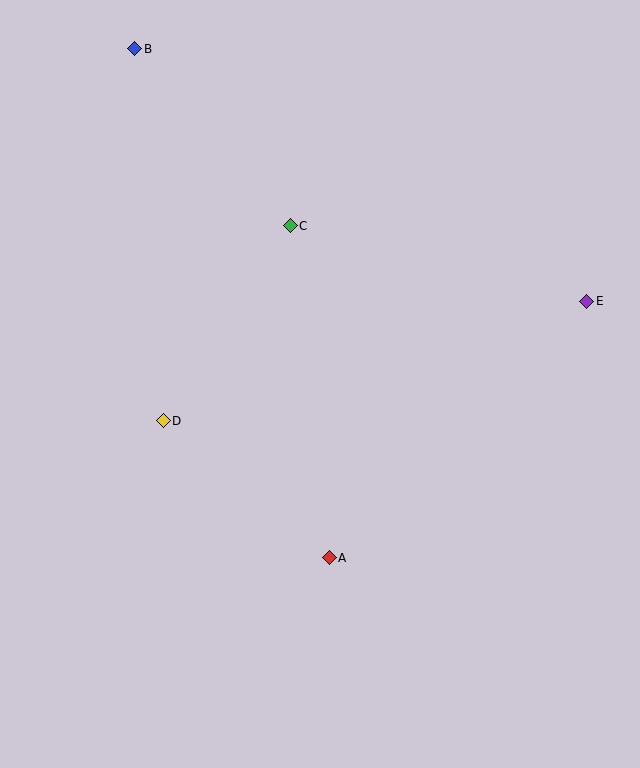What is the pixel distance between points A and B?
The distance between A and B is 545 pixels.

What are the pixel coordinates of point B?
Point B is at (135, 49).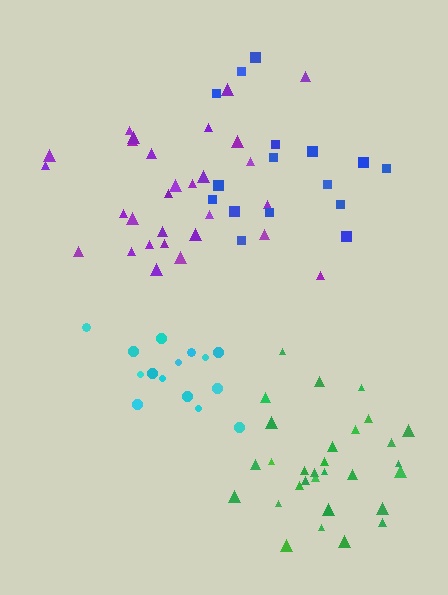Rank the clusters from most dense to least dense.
cyan, green, purple, blue.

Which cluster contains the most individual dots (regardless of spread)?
Green (30).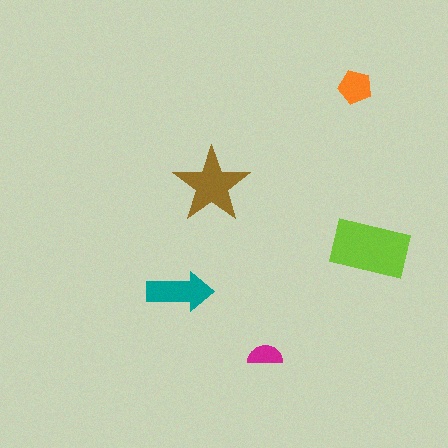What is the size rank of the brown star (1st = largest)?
2nd.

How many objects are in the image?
There are 5 objects in the image.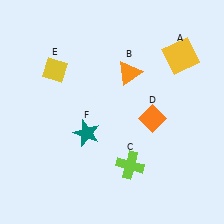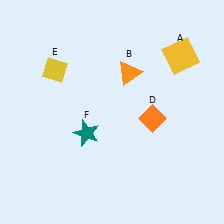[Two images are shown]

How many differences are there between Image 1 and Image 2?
There is 1 difference between the two images.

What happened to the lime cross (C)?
The lime cross (C) was removed in Image 2. It was in the bottom-right area of Image 1.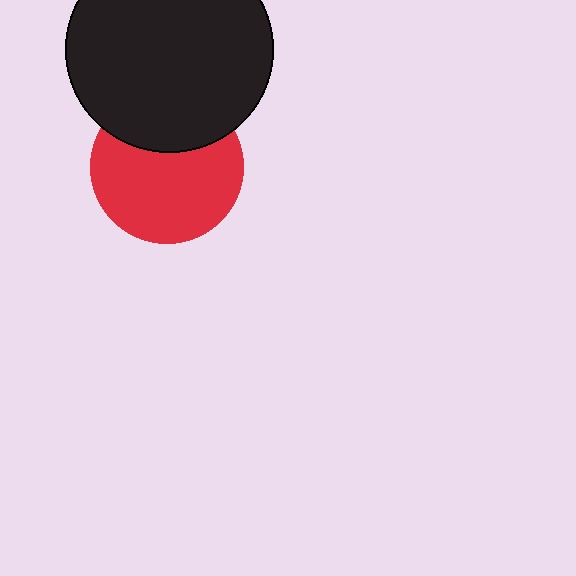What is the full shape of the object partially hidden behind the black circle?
The partially hidden object is a red circle.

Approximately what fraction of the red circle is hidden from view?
Roughly 32% of the red circle is hidden behind the black circle.